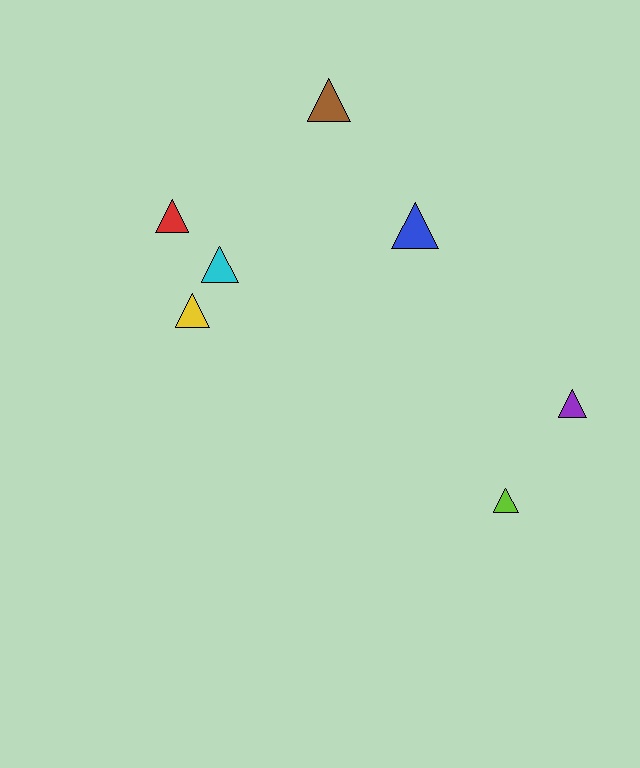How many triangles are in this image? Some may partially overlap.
There are 7 triangles.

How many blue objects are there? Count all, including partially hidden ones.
There is 1 blue object.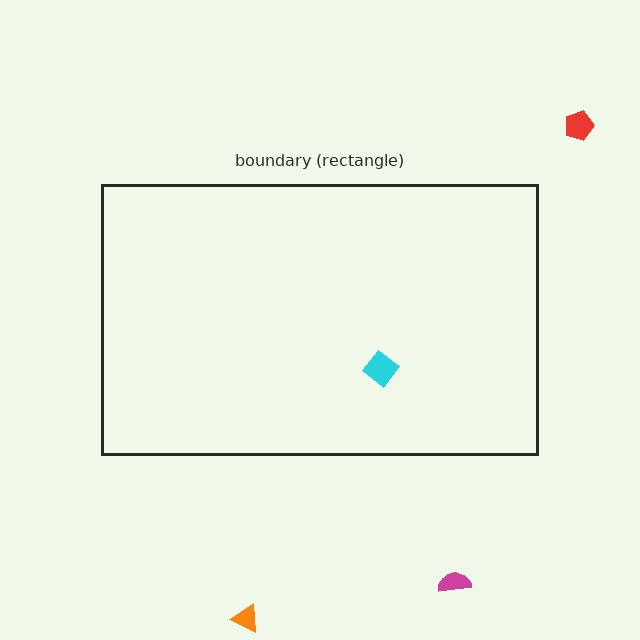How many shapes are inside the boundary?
1 inside, 3 outside.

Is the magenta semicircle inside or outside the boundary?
Outside.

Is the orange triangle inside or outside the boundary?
Outside.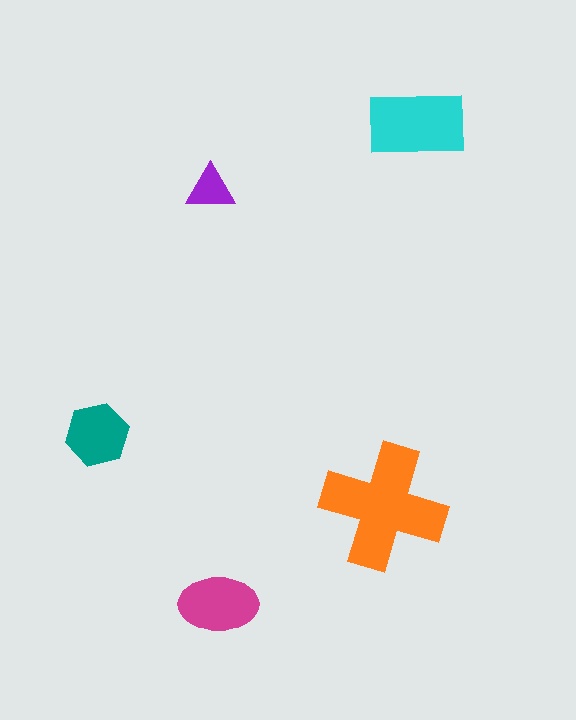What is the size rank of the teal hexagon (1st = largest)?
4th.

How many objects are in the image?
There are 5 objects in the image.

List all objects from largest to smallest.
The orange cross, the cyan rectangle, the magenta ellipse, the teal hexagon, the purple triangle.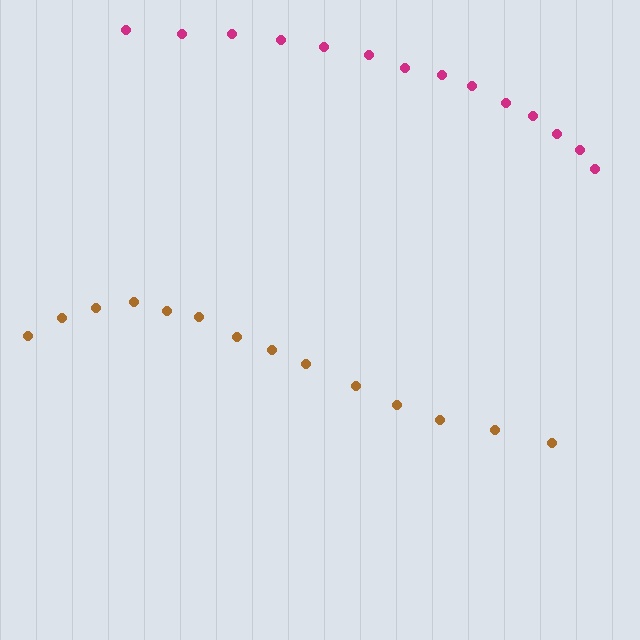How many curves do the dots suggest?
There are 2 distinct paths.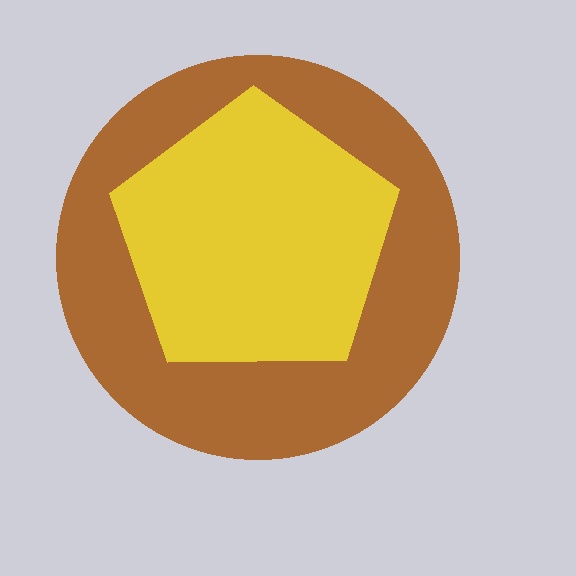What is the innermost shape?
The yellow pentagon.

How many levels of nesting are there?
2.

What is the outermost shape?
The brown circle.